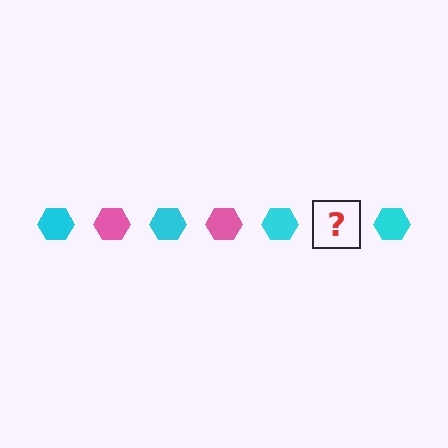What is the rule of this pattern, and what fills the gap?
The rule is that the pattern cycles through cyan, pink hexagons. The gap should be filled with a pink hexagon.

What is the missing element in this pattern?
The missing element is a pink hexagon.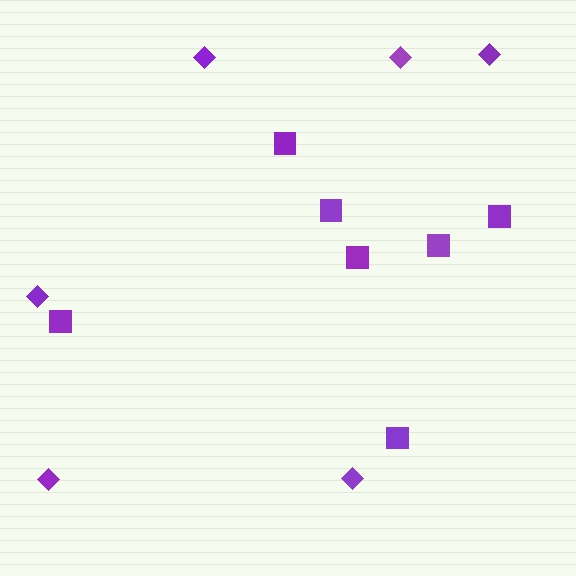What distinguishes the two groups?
There are 2 groups: one group of squares (7) and one group of diamonds (6).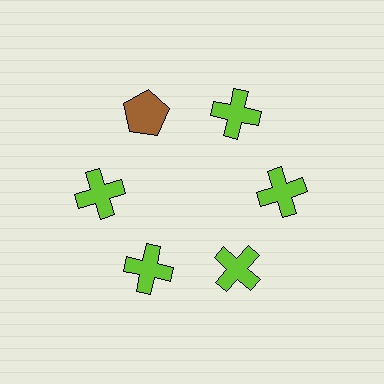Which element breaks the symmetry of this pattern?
The brown pentagon at roughly the 11 o'clock position breaks the symmetry. All other shapes are lime crosses.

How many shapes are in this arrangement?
There are 6 shapes arranged in a ring pattern.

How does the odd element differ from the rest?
It differs in both color (brown instead of lime) and shape (pentagon instead of cross).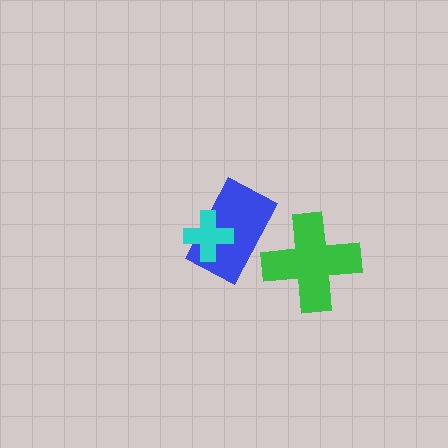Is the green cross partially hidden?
No, no other shape covers it.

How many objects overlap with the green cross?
0 objects overlap with the green cross.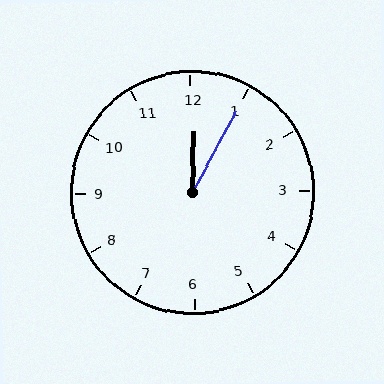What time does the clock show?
12:05.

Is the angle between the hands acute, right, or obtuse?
It is acute.